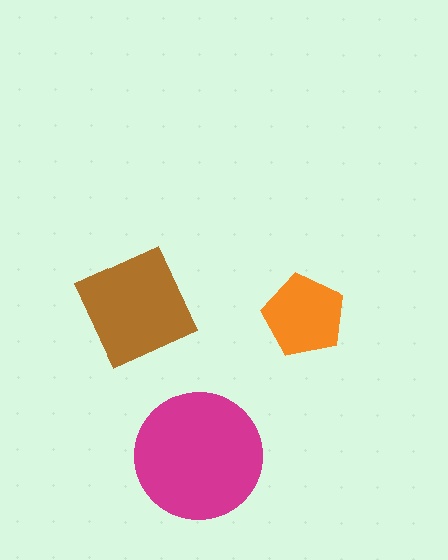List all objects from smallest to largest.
The orange pentagon, the brown square, the magenta circle.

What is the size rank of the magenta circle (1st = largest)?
1st.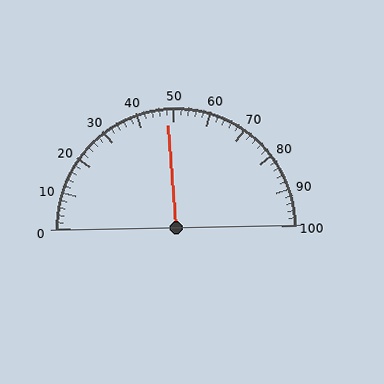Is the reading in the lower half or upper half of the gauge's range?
The reading is in the lower half of the range (0 to 100).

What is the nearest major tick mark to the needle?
The nearest major tick mark is 50.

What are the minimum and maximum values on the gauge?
The gauge ranges from 0 to 100.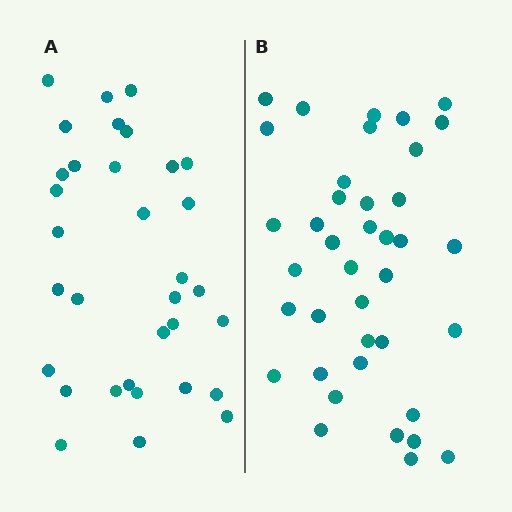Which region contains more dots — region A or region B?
Region B (the right region) has more dots.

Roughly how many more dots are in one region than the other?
Region B has about 6 more dots than region A.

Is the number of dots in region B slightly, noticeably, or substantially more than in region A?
Region B has only slightly more — the two regions are fairly close. The ratio is roughly 1.2 to 1.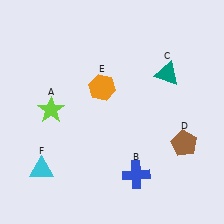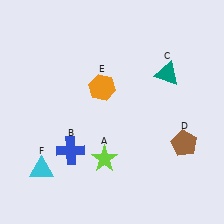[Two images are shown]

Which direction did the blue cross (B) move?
The blue cross (B) moved left.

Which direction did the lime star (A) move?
The lime star (A) moved right.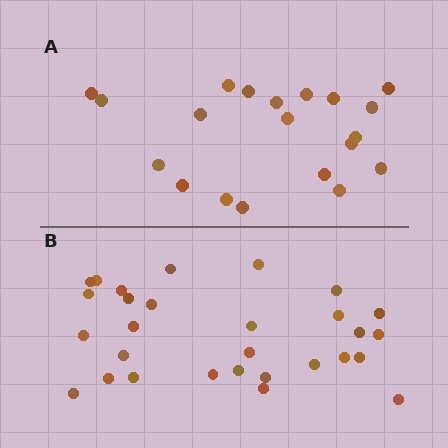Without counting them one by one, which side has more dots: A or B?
Region B (the bottom region) has more dots.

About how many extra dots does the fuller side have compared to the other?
Region B has roughly 8 or so more dots than region A.